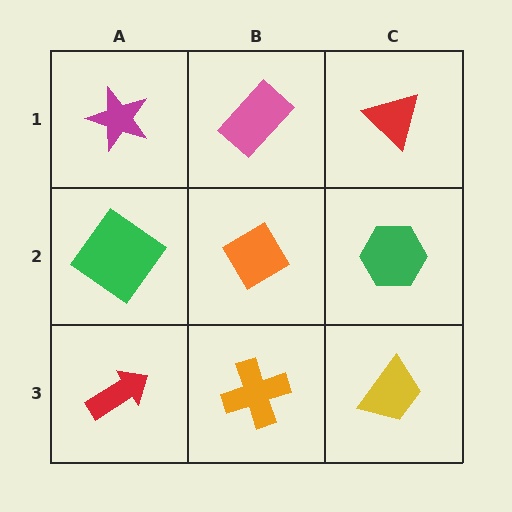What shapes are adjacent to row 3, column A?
A green diamond (row 2, column A), an orange cross (row 3, column B).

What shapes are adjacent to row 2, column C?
A red triangle (row 1, column C), a yellow trapezoid (row 3, column C), an orange diamond (row 2, column B).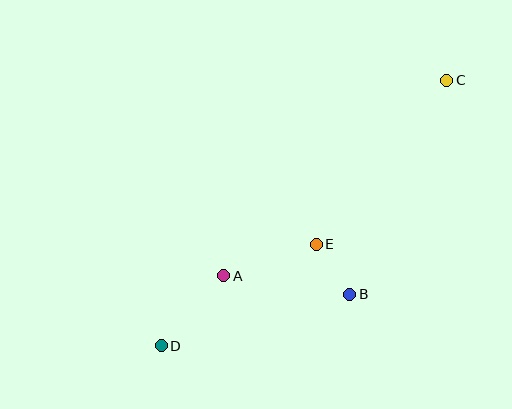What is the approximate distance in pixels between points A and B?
The distance between A and B is approximately 127 pixels.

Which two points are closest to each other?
Points B and E are closest to each other.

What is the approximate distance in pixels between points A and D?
The distance between A and D is approximately 94 pixels.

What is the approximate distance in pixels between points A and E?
The distance between A and E is approximately 98 pixels.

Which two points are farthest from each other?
Points C and D are farthest from each other.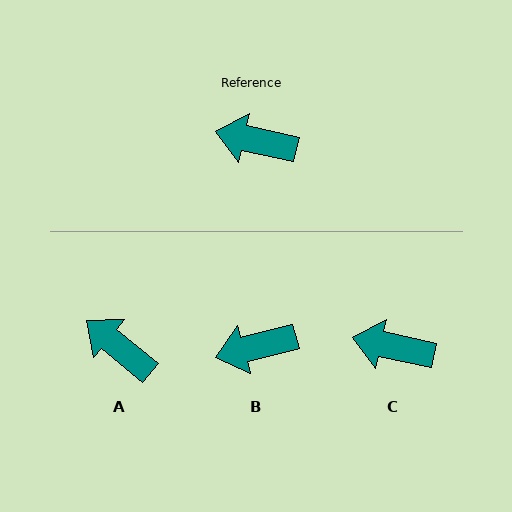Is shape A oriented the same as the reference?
No, it is off by about 27 degrees.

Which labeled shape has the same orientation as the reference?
C.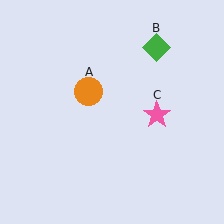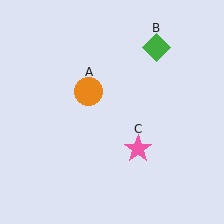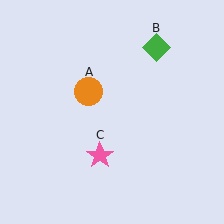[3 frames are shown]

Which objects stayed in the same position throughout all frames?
Orange circle (object A) and green diamond (object B) remained stationary.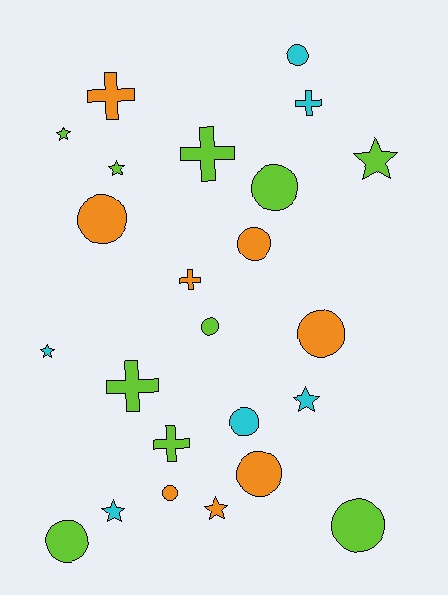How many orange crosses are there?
There are 2 orange crosses.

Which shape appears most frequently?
Circle, with 11 objects.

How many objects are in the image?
There are 24 objects.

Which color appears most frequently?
Lime, with 10 objects.